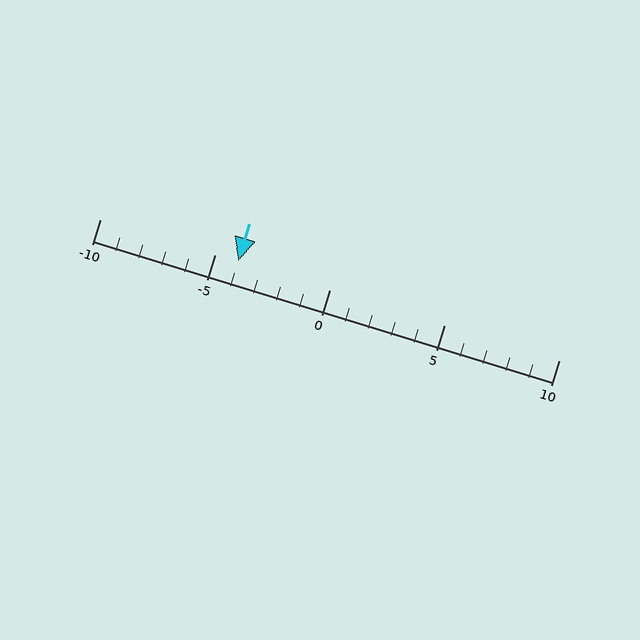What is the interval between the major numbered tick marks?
The major tick marks are spaced 5 units apart.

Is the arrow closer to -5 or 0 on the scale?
The arrow is closer to -5.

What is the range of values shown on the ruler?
The ruler shows values from -10 to 10.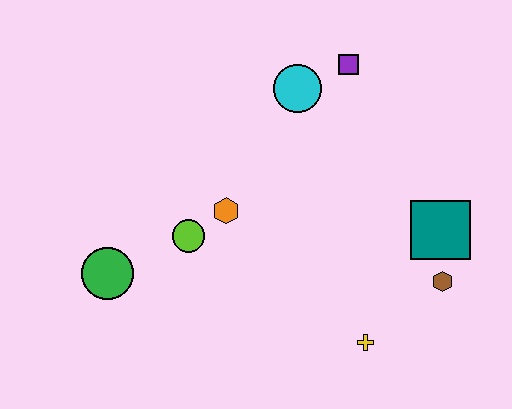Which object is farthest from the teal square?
The green circle is farthest from the teal square.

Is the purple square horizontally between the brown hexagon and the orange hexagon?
Yes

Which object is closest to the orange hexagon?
The lime circle is closest to the orange hexagon.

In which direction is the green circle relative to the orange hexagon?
The green circle is to the left of the orange hexagon.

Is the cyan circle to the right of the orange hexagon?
Yes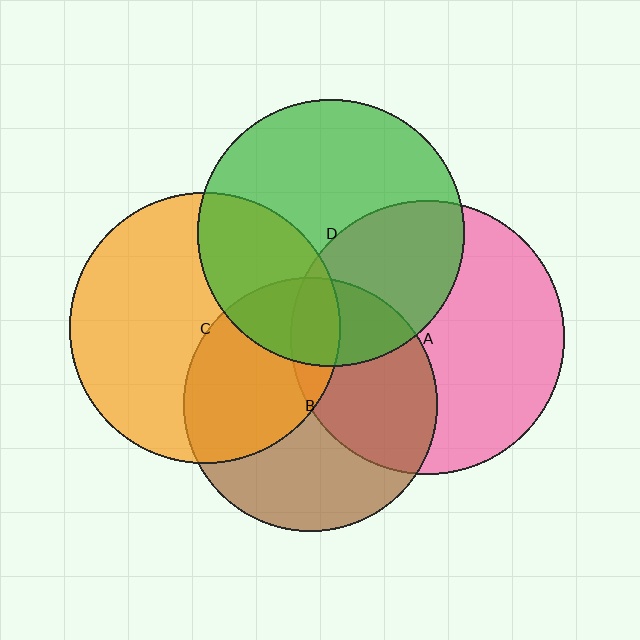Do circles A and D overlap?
Yes.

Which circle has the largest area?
Circle A (pink).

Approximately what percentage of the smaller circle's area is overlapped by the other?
Approximately 35%.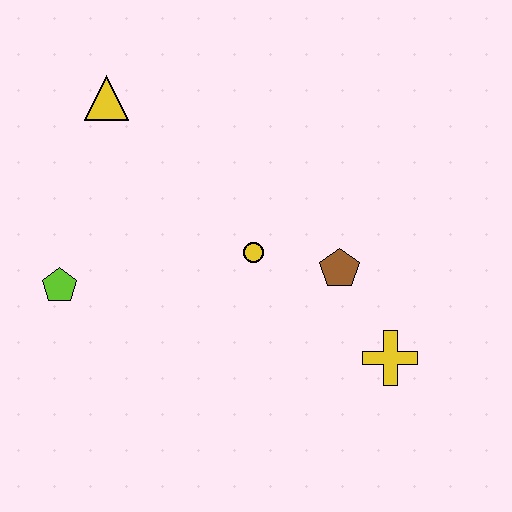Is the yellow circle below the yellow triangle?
Yes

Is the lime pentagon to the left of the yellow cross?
Yes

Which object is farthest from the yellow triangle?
The yellow cross is farthest from the yellow triangle.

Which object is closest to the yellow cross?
The brown pentagon is closest to the yellow cross.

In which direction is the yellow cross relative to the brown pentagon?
The yellow cross is below the brown pentagon.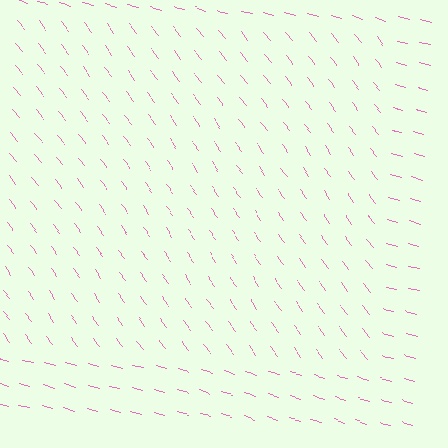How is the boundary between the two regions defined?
The boundary is defined purely by a change in line orientation (approximately 36 degrees difference). All lines are the same color and thickness.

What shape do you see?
I see a rectangle.